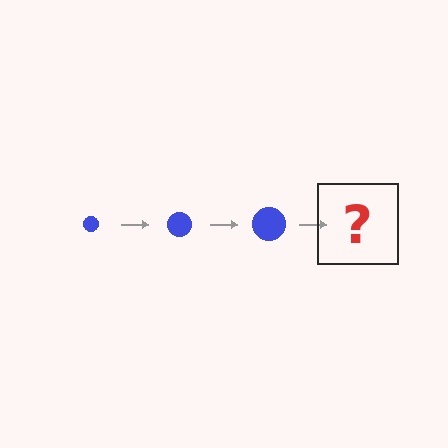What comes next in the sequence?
The next element should be a blue circle, larger than the previous one.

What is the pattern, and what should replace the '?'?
The pattern is that the circle gets progressively larger each step. The '?' should be a blue circle, larger than the previous one.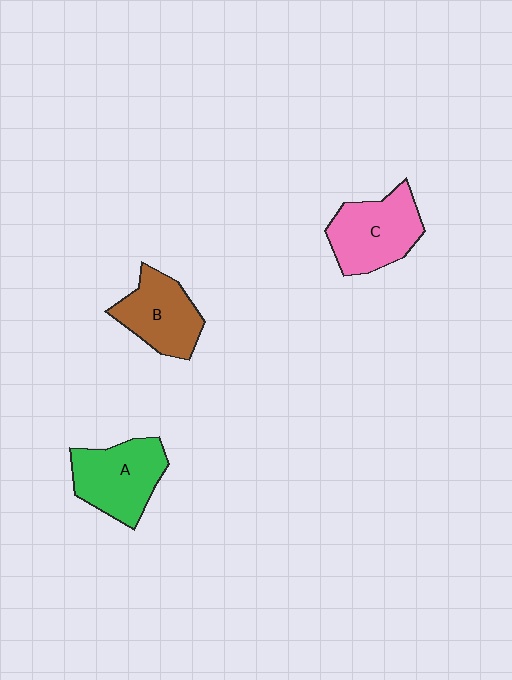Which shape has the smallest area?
Shape B (brown).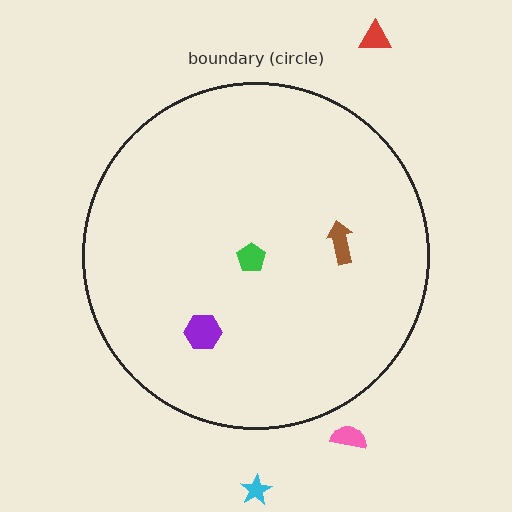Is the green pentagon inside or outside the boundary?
Inside.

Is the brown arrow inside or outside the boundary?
Inside.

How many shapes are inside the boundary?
3 inside, 3 outside.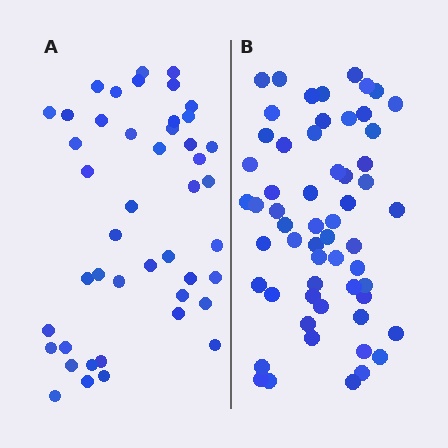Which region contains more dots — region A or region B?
Region B (the right region) has more dots.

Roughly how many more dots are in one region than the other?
Region B has approximately 15 more dots than region A.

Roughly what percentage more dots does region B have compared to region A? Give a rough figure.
About 30% more.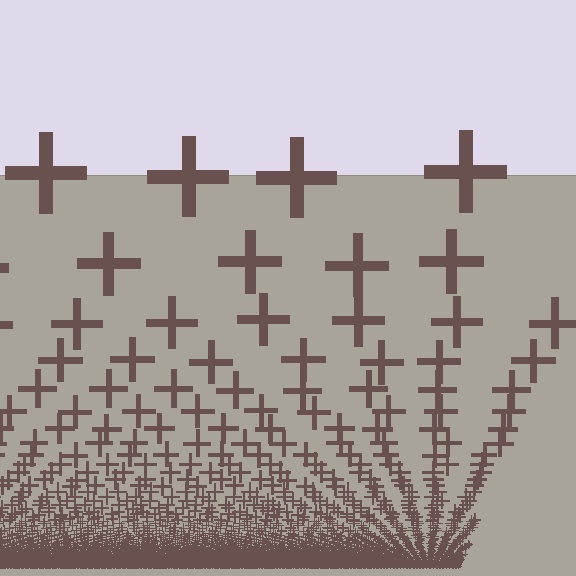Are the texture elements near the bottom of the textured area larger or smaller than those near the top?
Smaller. The gradient is inverted — elements near the bottom are smaller and denser.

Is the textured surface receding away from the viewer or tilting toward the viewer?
The surface appears to tilt toward the viewer. Texture elements get larger and sparser toward the top.